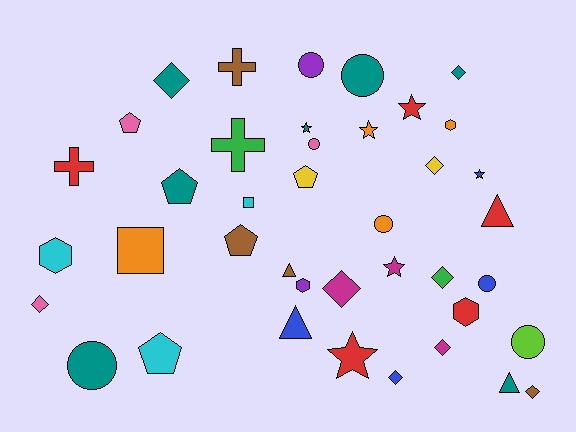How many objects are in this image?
There are 40 objects.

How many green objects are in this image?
There are 2 green objects.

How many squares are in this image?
There are 2 squares.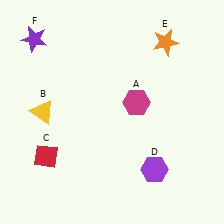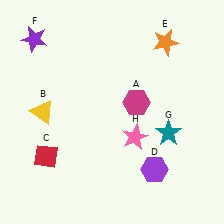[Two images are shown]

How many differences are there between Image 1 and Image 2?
There are 2 differences between the two images.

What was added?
A teal star (G), a pink star (H) were added in Image 2.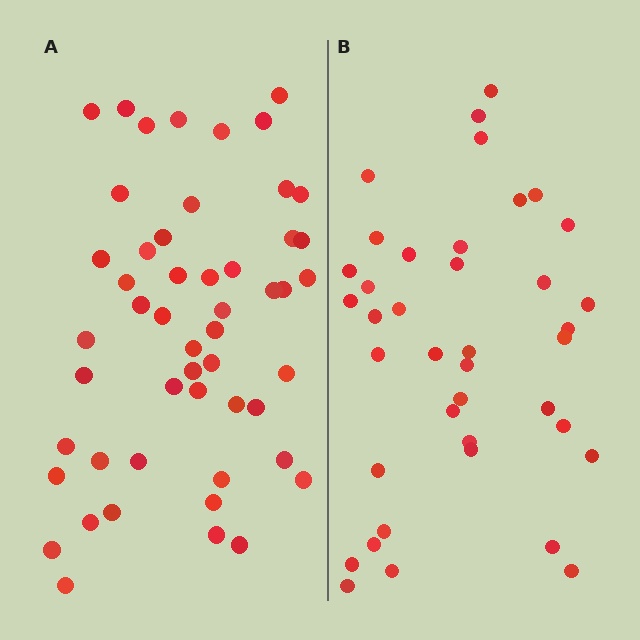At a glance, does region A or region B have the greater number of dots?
Region A (the left region) has more dots.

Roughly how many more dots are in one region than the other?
Region A has roughly 12 or so more dots than region B.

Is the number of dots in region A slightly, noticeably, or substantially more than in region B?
Region A has noticeably more, but not dramatically so. The ratio is roughly 1.3 to 1.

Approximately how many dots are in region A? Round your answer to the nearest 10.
About 50 dots. (The exact count is 51, which rounds to 50.)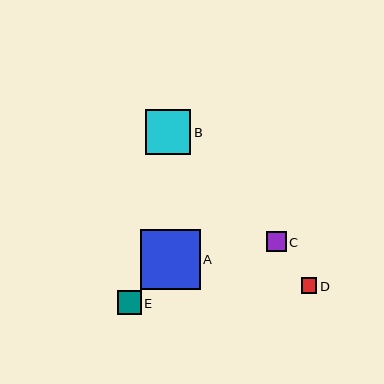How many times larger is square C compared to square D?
Square C is approximately 1.2 times the size of square D.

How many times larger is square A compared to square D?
Square A is approximately 3.8 times the size of square D.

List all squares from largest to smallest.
From largest to smallest: A, B, E, C, D.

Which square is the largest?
Square A is the largest with a size of approximately 60 pixels.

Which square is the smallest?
Square D is the smallest with a size of approximately 16 pixels.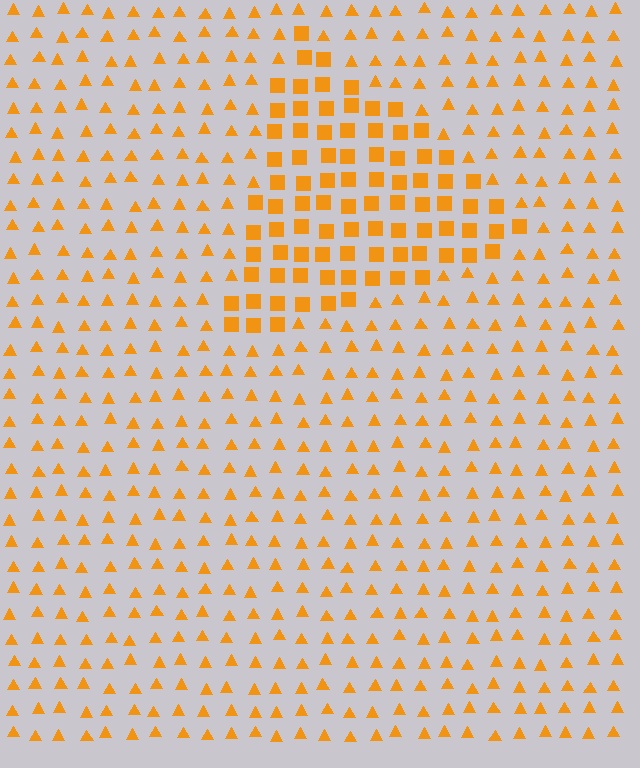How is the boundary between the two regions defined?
The boundary is defined by a change in element shape: squares inside vs. triangles outside. All elements share the same color and spacing.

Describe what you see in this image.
The image is filled with small orange elements arranged in a uniform grid. A triangle-shaped region contains squares, while the surrounding area contains triangles. The boundary is defined purely by the change in element shape.